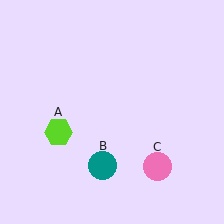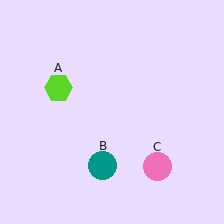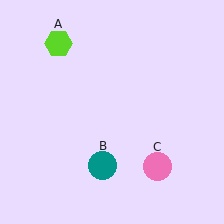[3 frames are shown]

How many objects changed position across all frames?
1 object changed position: lime hexagon (object A).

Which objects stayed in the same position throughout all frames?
Teal circle (object B) and pink circle (object C) remained stationary.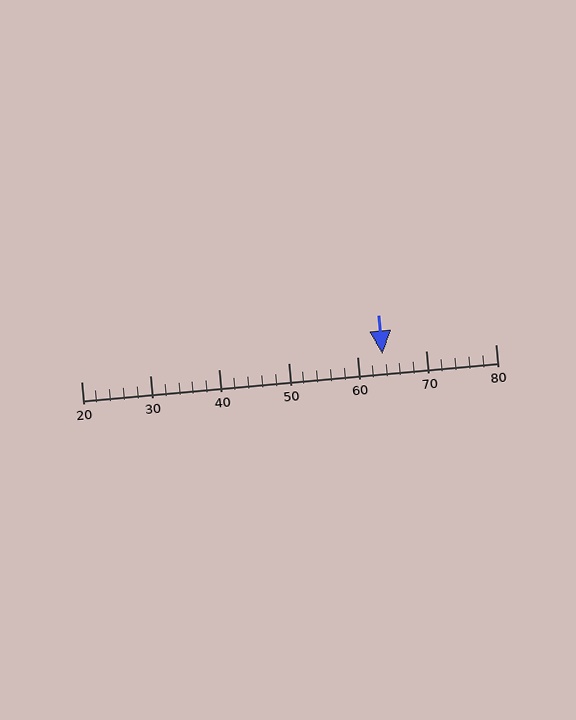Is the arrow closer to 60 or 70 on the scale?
The arrow is closer to 60.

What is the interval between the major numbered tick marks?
The major tick marks are spaced 10 units apart.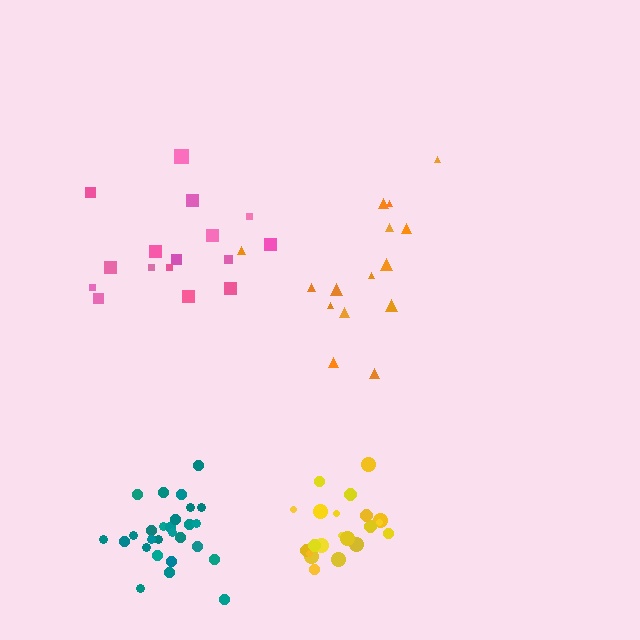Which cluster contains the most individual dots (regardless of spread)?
Teal (28).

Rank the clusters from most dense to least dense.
teal, yellow, pink, orange.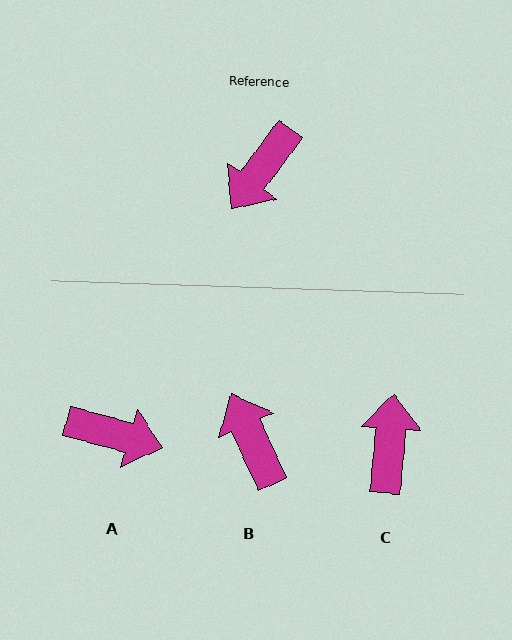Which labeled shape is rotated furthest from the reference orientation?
C, about 149 degrees away.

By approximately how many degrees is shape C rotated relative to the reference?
Approximately 149 degrees clockwise.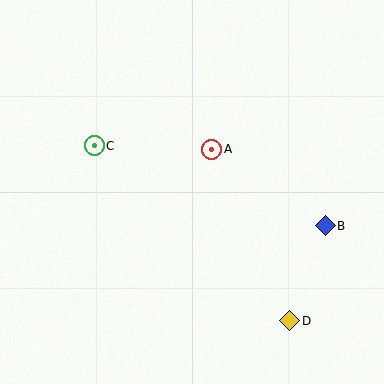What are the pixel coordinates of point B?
Point B is at (325, 226).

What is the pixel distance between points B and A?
The distance between B and A is 137 pixels.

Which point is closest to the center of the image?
Point A at (212, 149) is closest to the center.